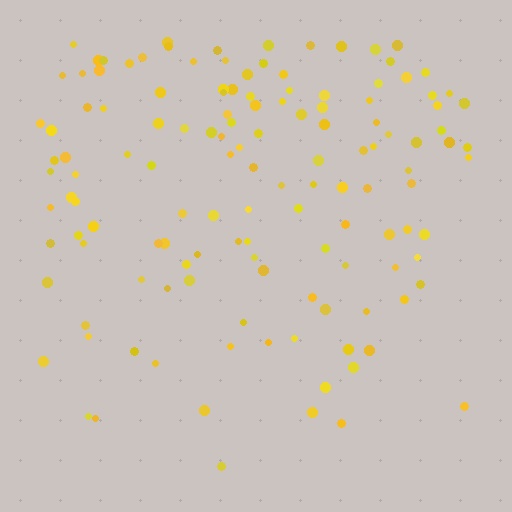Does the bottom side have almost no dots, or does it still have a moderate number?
Still a moderate number, just noticeably fewer than the top.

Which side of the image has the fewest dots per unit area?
The bottom.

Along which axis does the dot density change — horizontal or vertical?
Vertical.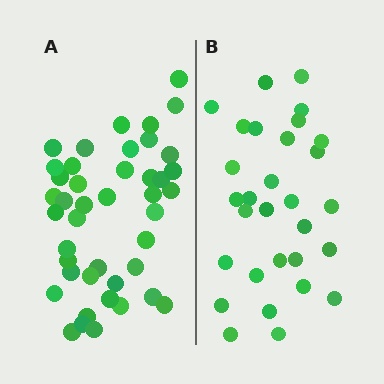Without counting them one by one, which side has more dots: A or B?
Region A (the left region) has more dots.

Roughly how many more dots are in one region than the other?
Region A has approximately 15 more dots than region B.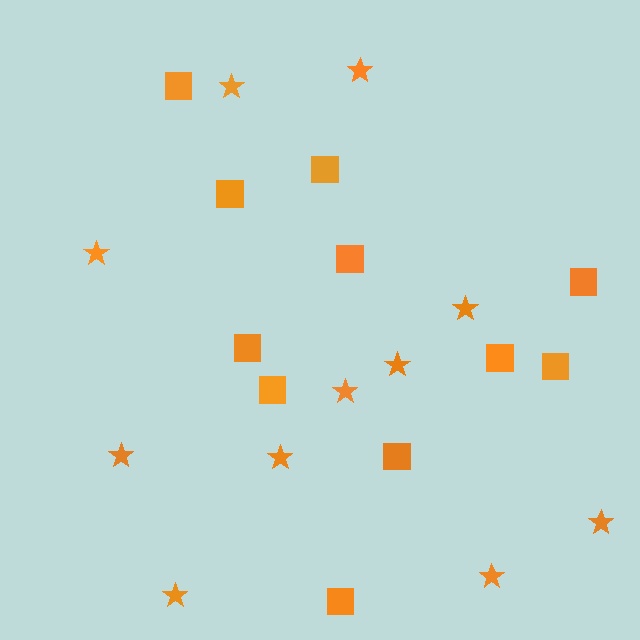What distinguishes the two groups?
There are 2 groups: one group of squares (11) and one group of stars (11).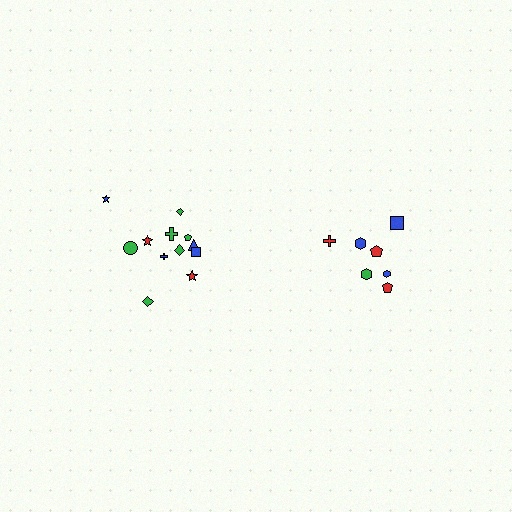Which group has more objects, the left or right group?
The left group.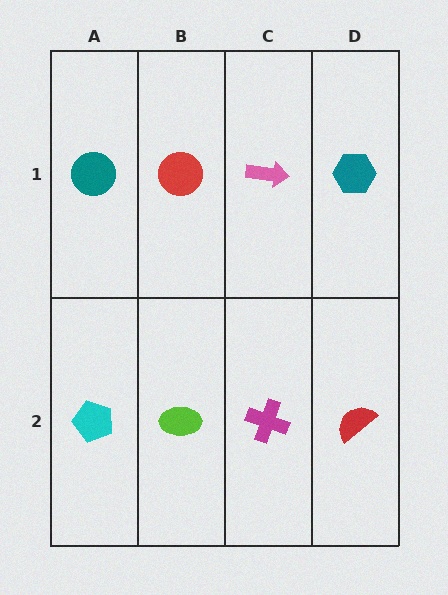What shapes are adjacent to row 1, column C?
A magenta cross (row 2, column C), a red circle (row 1, column B), a teal hexagon (row 1, column D).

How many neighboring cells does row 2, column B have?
3.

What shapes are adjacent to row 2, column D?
A teal hexagon (row 1, column D), a magenta cross (row 2, column C).